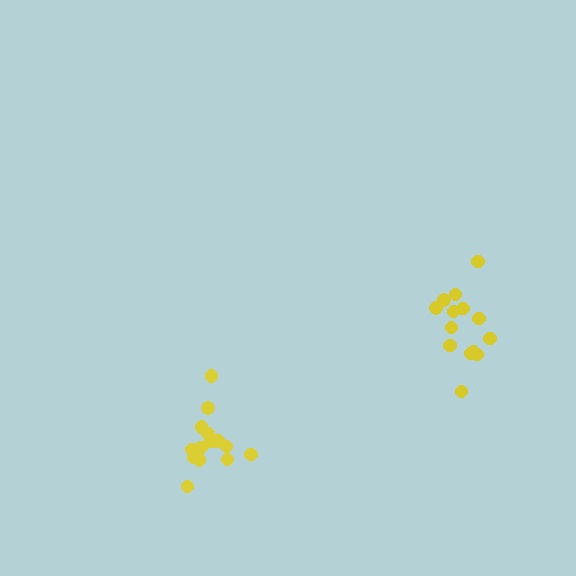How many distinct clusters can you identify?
There are 2 distinct clusters.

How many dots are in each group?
Group 1: 16 dots, Group 2: 14 dots (30 total).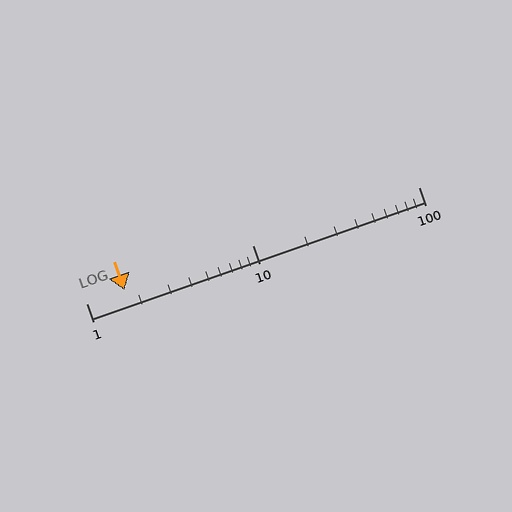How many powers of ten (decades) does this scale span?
The scale spans 2 decades, from 1 to 100.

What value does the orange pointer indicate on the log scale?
The pointer indicates approximately 1.7.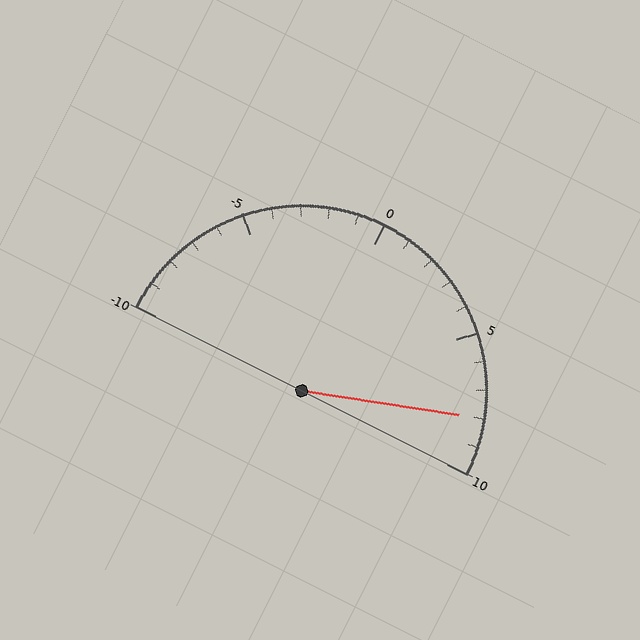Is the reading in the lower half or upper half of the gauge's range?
The reading is in the upper half of the range (-10 to 10).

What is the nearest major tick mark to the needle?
The nearest major tick mark is 10.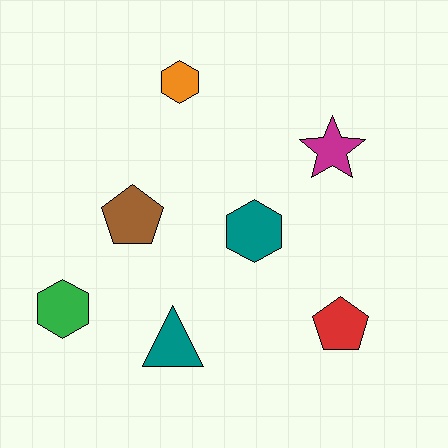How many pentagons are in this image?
There are 2 pentagons.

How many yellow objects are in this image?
There are no yellow objects.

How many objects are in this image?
There are 7 objects.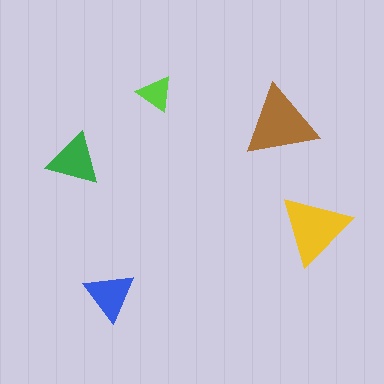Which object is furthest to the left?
The green triangle is leftmost.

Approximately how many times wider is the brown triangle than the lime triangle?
About 2 times wider.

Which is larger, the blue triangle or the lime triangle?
The blue one.